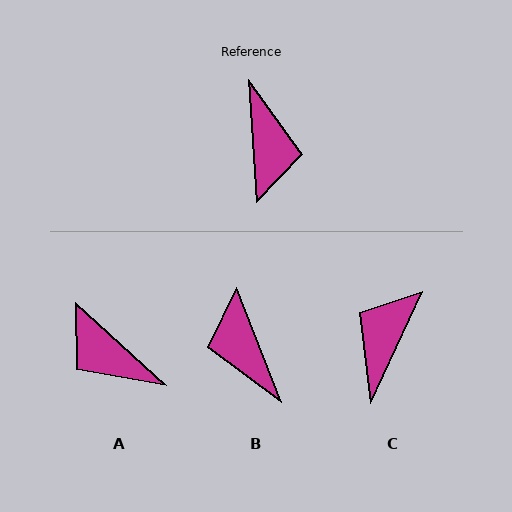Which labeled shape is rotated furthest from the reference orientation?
B, about 162 degrees away.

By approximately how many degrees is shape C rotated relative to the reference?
Approximately 152 degrees counter-clockwise.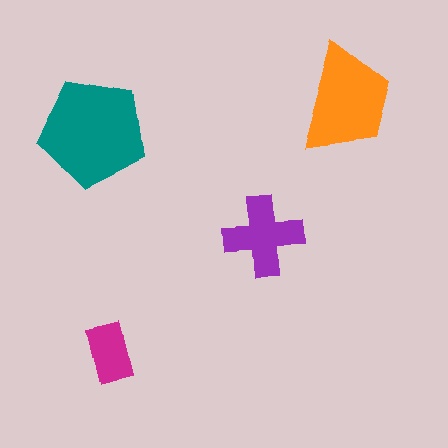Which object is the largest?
The teal pentagon.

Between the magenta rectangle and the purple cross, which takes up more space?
The purple cross.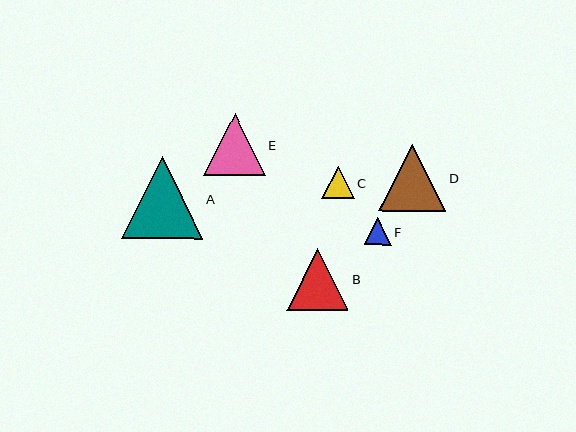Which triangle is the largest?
Triangle A is the largest with a size of approximately 81 pixels.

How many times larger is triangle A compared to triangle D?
Triangle A is approximately 1.2 times the size of triangle D.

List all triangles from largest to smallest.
From largest to smallest: A, D, E, B, C, F.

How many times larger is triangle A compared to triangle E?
Triangle A is approximately 1.3 times the size of triangle E.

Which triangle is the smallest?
Triangle F is the smallest with a size of approximately 27 pixels.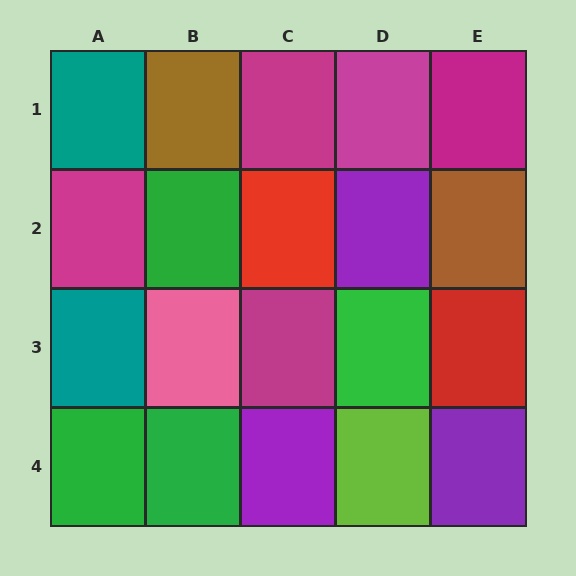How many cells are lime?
1 cell is lime.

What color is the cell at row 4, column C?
Purple.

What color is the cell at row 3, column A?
Teal.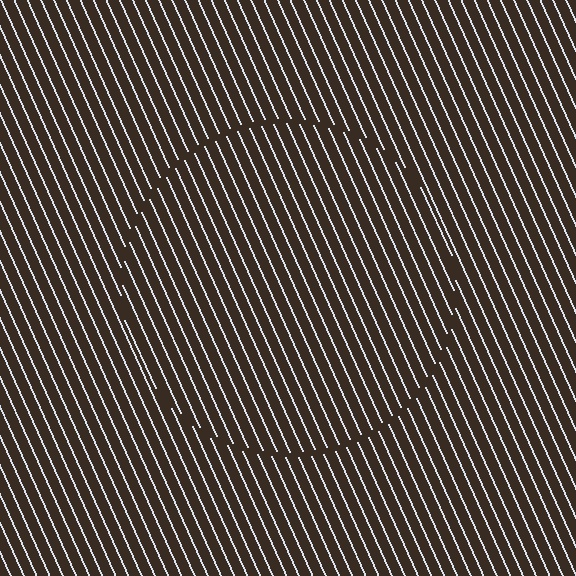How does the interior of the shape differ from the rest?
The interior of the shape contains the same grating, shifted by half a period — the contour is defined by the phase discontinuity where line-ends from the inner and outer gratings abut.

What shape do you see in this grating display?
An illusory circle. The interior of the shape contains the same grating, shifted by half a period — the contour is defined by the phase discontinuity where line-ends from the inner and outer gratings abut.